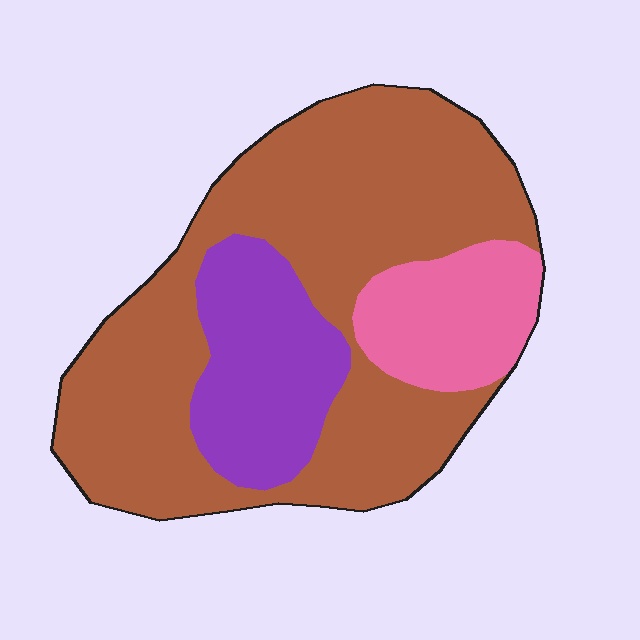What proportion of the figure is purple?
Purple takes up about one fifth (1/5) of the figure.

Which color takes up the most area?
Brown, at roughly 65%.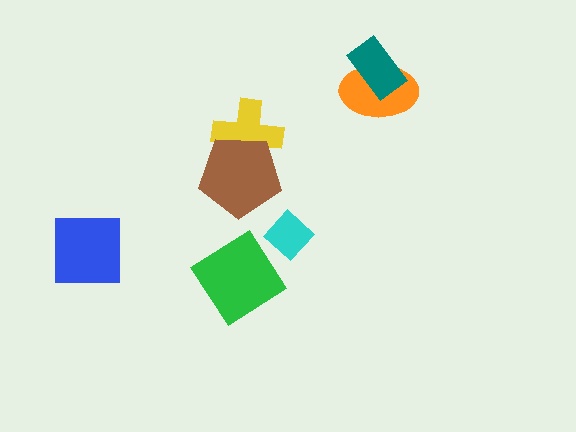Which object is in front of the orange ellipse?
The teal rectangle is in front of the orange ellipse.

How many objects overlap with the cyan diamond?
0 objects overlap with the cyan diamond.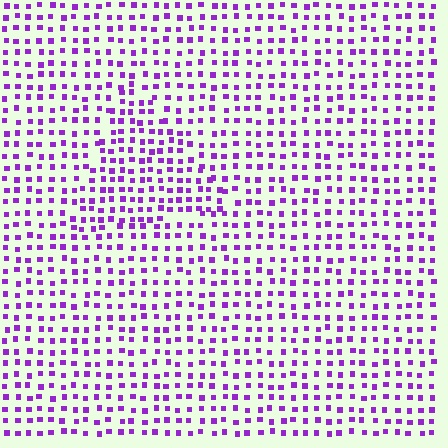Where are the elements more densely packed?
The elements are more densely packed inside the triangle boundary.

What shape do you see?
I see a triangle.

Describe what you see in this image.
The image contains small purple elements arranged at two different densities. A triangle-shaped region is visible where the elements are more densely packed than the surrounding area.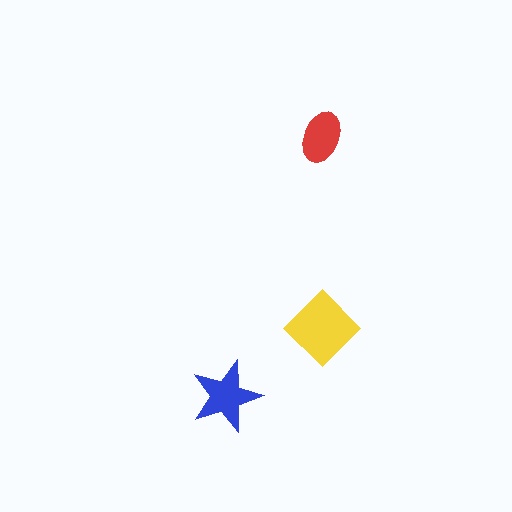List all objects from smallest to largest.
The red ellipse, the blue star, the yellow diamond.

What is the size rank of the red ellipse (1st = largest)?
3rd.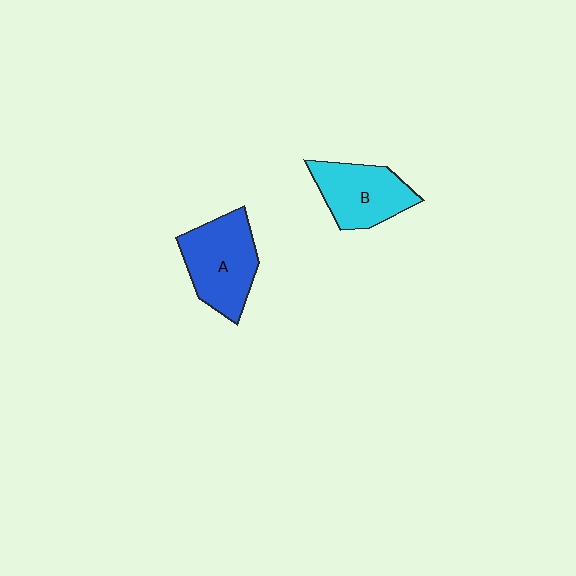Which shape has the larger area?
Shape A (blue).